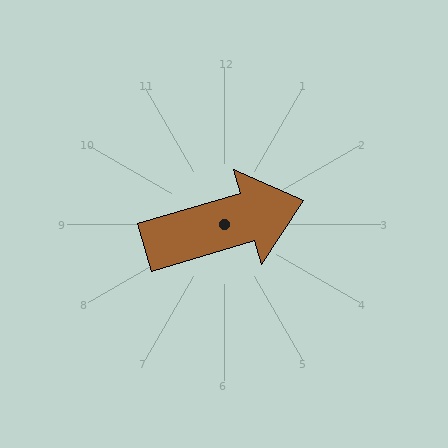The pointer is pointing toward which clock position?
Roughly 2 o'clock.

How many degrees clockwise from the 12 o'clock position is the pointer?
Approximately 74 degrees.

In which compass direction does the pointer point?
East.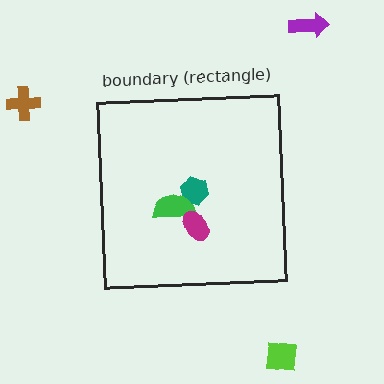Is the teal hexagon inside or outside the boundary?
Inside.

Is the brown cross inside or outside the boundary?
Outside.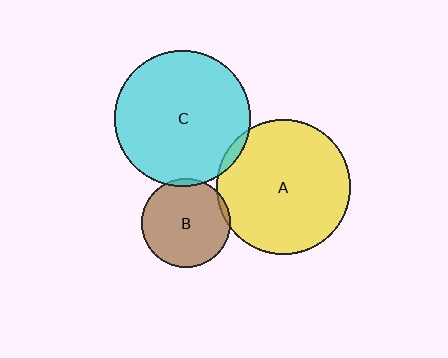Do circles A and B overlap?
Yes.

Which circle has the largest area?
Circle C (cyan).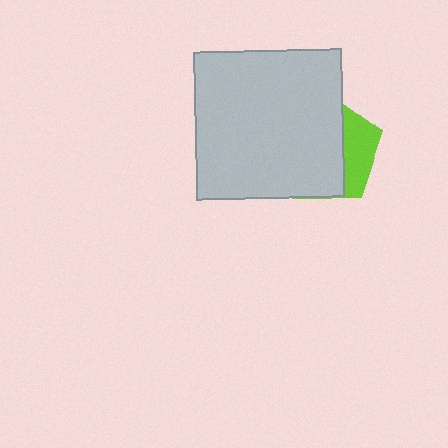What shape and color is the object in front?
The object in front is a light gray square.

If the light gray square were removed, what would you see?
You would see the complete lime pentagon.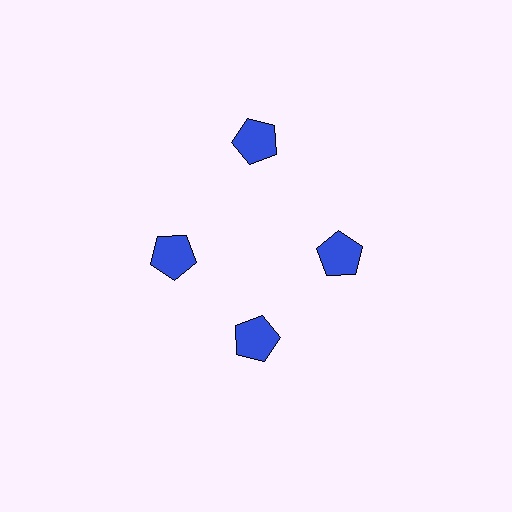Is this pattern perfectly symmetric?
No. The 4 blue pentagons are arranged in a ring, but one element near the 12 o'clock position is pushed outward from the center, breaking the 4-fold rotational symmetry.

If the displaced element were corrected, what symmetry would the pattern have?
It would have 4-fold rotational symmetry — the pattern would map onto itself every 90 degrees.